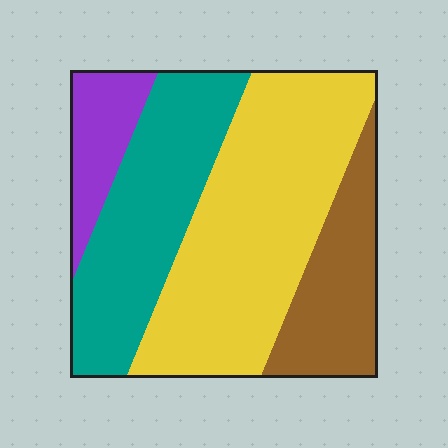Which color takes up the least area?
Purple, at roughly 10%.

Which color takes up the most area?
Yellow, at roughly 45%.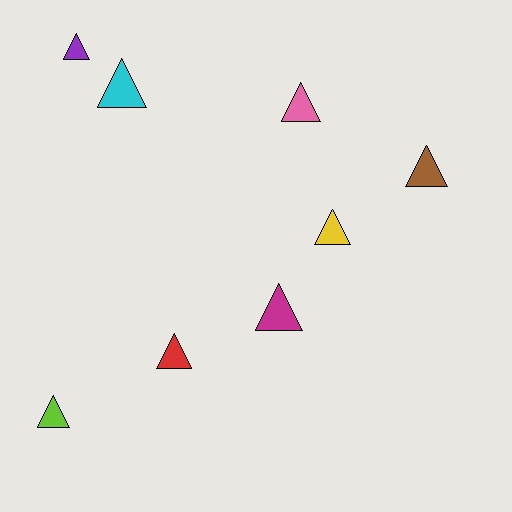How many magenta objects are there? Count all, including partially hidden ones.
There is 1 magenta object.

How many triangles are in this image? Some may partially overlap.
There are 8 triangles.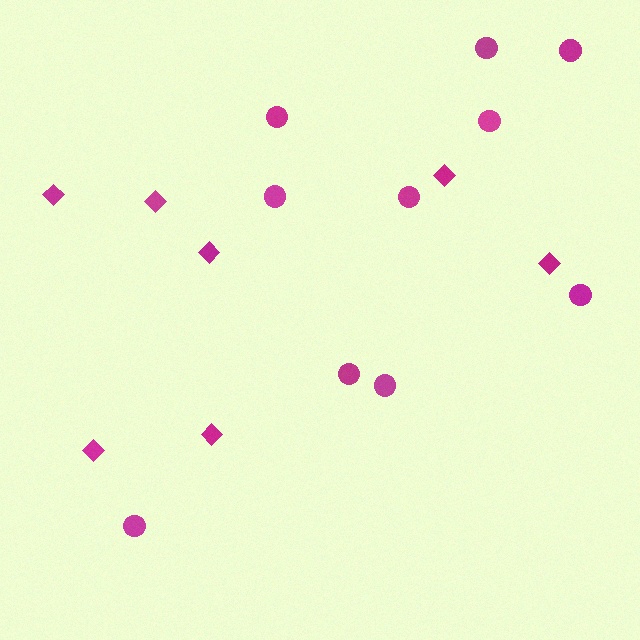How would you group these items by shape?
There are 2 groups: one group of diamonds (7) and one group of circles (10).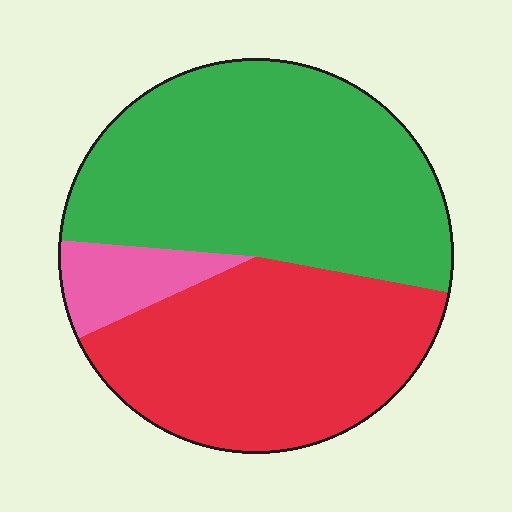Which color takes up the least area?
Pink, at roughly 10%.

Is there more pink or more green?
Green.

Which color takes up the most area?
Green, at roughly 50%.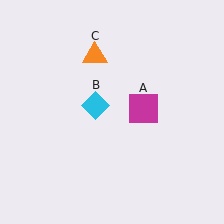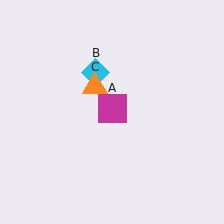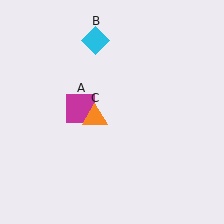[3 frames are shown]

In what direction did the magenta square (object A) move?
The magenta square (object A) moved left.